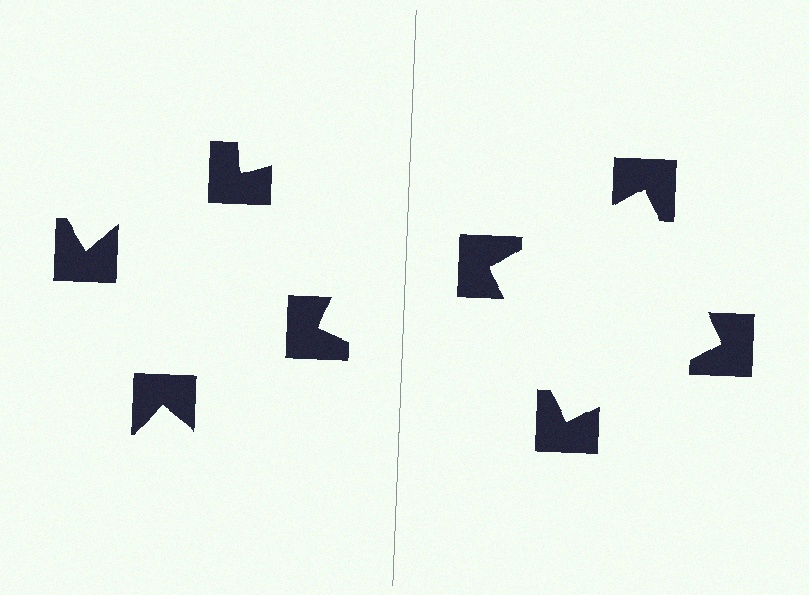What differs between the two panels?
The notched squares are positioned identically on both sides; only the wedge orientations differ. On the right they align to a square; on the left they are misaligned.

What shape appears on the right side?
An illusory square.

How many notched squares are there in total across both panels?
8 — 4 on each side.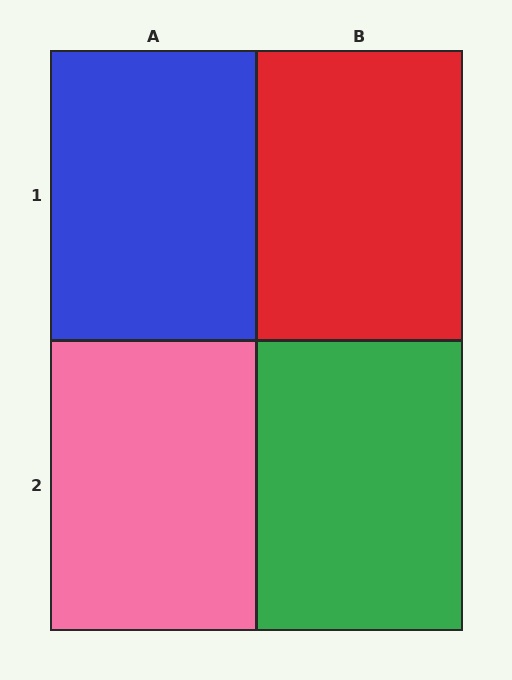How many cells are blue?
1 cell is blue.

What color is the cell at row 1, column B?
Red.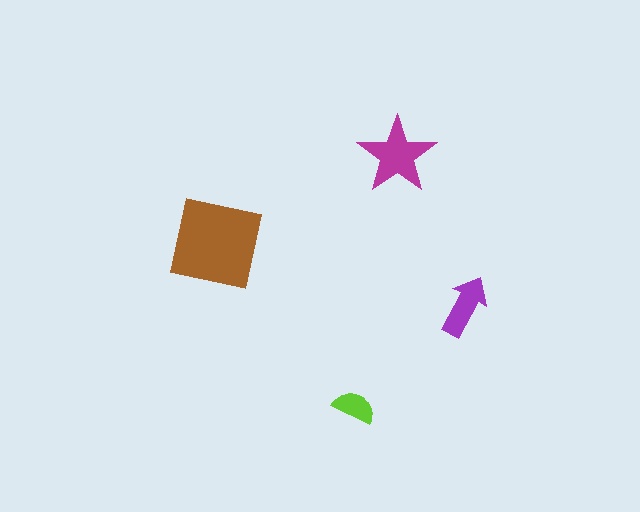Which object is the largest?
The brown square.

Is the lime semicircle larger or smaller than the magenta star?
Smaller.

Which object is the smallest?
The lime semicircle.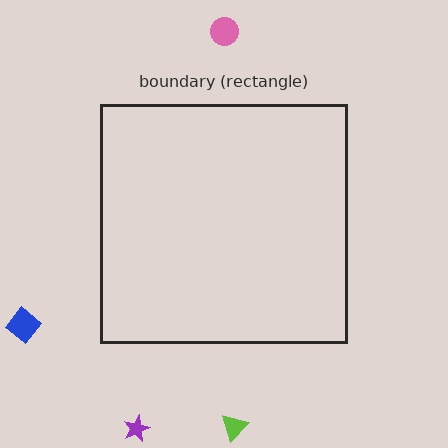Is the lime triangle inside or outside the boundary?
Outside.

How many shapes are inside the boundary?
0 inside, 4 outside.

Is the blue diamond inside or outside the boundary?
Outside.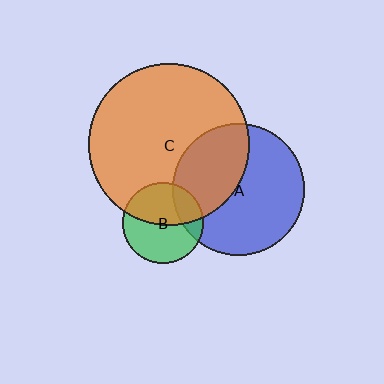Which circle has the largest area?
Circle C (orange).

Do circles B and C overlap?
Yes.